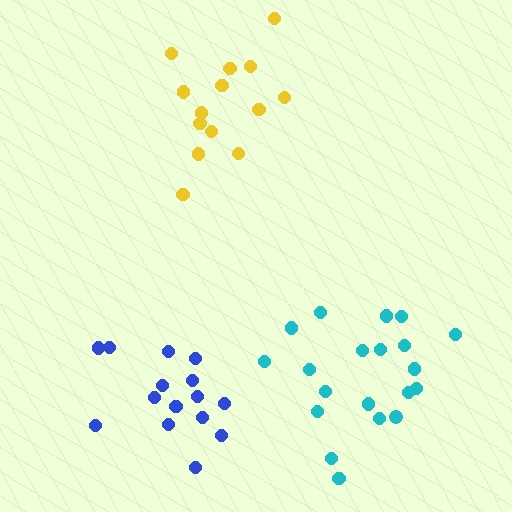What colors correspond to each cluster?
The clusters are colored: blue, cyan, yellow.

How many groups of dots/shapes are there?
There are 3 groups.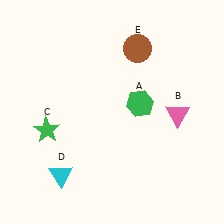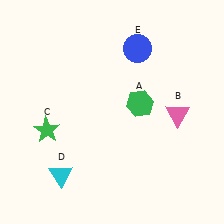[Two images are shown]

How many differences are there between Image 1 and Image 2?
There is 1 difference between the two images.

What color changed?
The circle (E) changed from brown in Image 1 to blue in Image 2.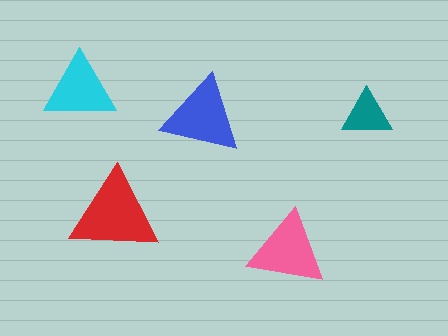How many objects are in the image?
There are 5 objects in the image.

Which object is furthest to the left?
The cyan triangle is leftmost.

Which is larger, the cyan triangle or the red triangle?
The red one.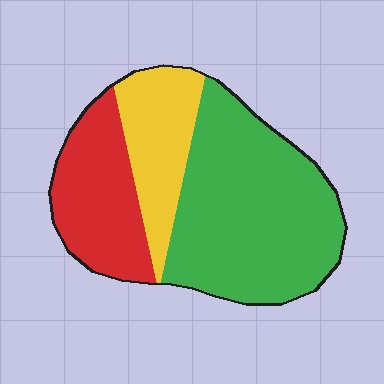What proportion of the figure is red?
Red takes up about one quarter (1/4) of the figure.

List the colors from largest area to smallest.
From largest to smallest: green, red, yellow.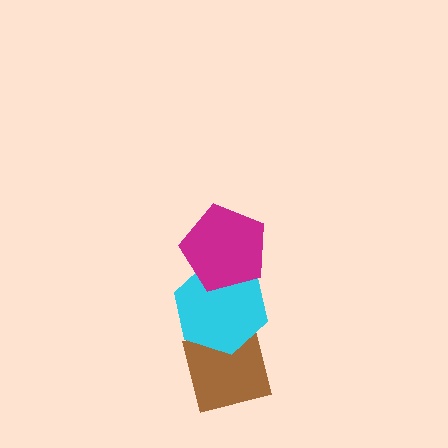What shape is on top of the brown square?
The cyan hexagon is on top of the brown square.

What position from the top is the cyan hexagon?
The cyan hexagon is 2nd from the top.